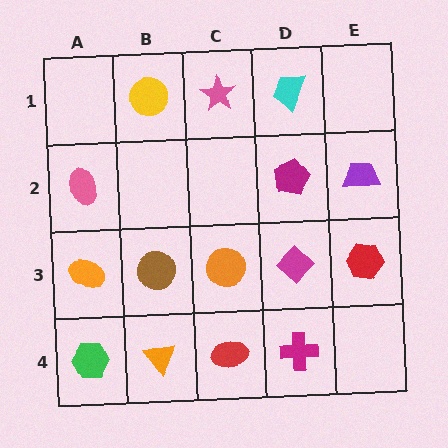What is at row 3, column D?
A magenta diamond.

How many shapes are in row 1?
3 shapes.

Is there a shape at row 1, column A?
No, that cell is empty.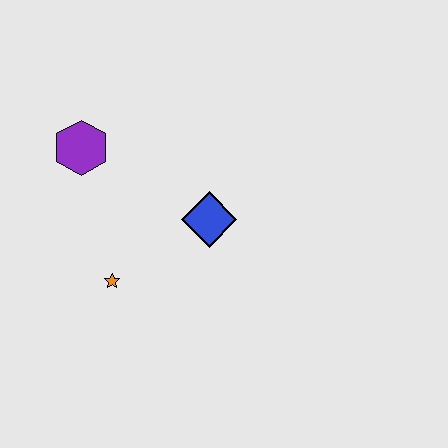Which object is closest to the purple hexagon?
The orange star is closest to the purple hexagon.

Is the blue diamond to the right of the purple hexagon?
Yes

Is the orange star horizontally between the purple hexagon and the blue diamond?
Yes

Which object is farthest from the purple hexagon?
The blue diamond is farthest from the purple hexagon.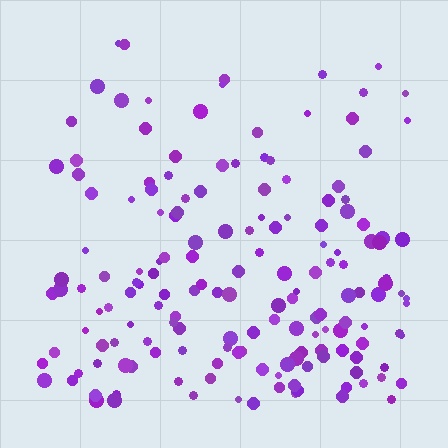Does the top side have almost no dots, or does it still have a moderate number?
Still a moderate number, just noticeably fewer than the bottom.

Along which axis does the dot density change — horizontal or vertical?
Vertical.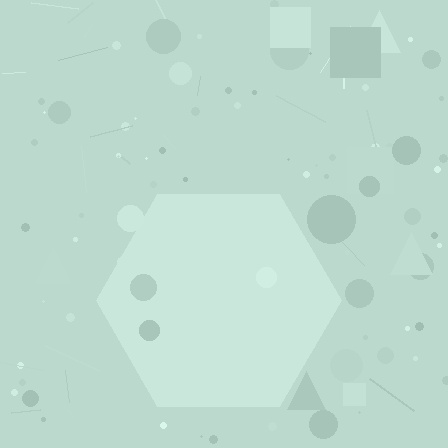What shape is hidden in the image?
A hexagon is hidden in the image.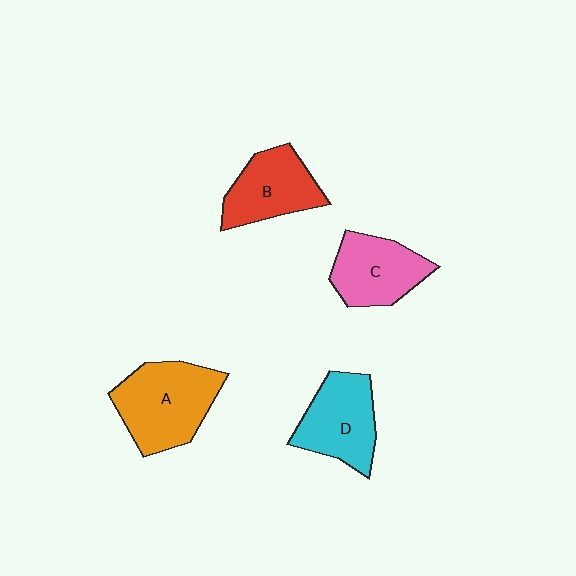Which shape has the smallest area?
Shape B (red).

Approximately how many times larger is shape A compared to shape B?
Approximately 1.3 times.